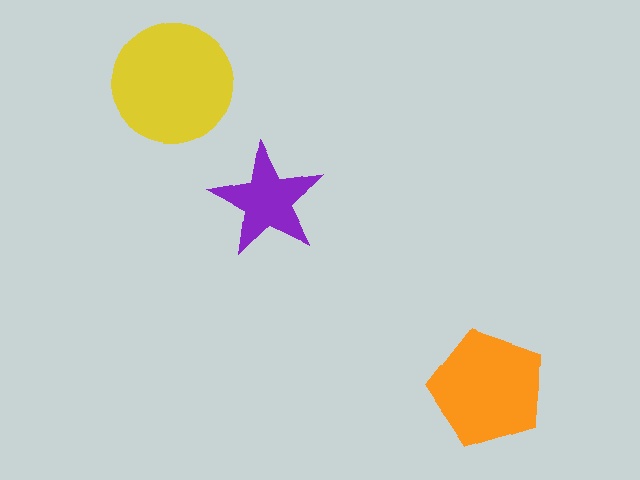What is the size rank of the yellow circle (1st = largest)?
1st.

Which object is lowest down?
The orange pentagon is bottommost.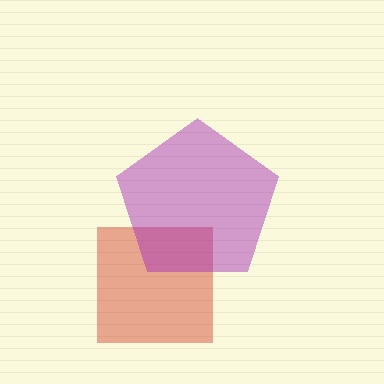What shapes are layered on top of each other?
The layered shapes are: a red square, a purple pentagon.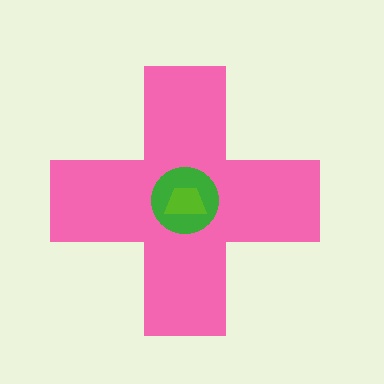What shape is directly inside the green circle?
The lime trapezoid.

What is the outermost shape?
The pink cross.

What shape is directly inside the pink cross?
The green circle.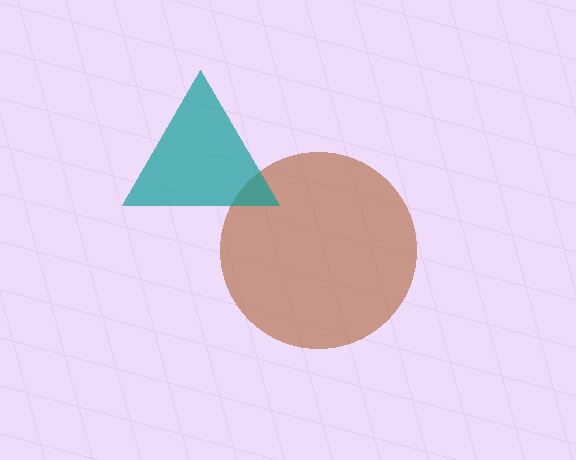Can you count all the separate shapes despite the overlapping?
Yes, there are 2 separate shapes.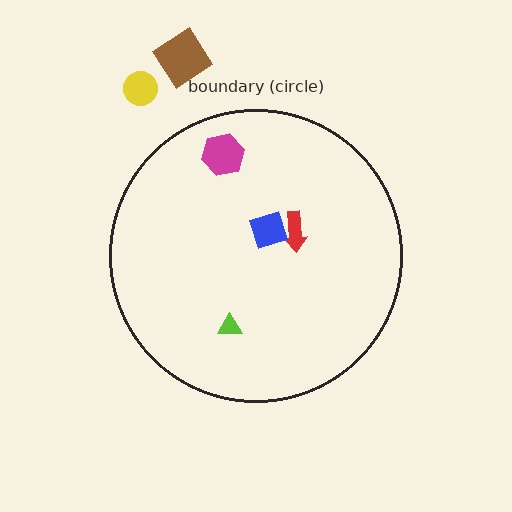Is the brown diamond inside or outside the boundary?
Outside.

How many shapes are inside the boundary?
4 inside, 2 outside.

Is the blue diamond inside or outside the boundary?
Inside.